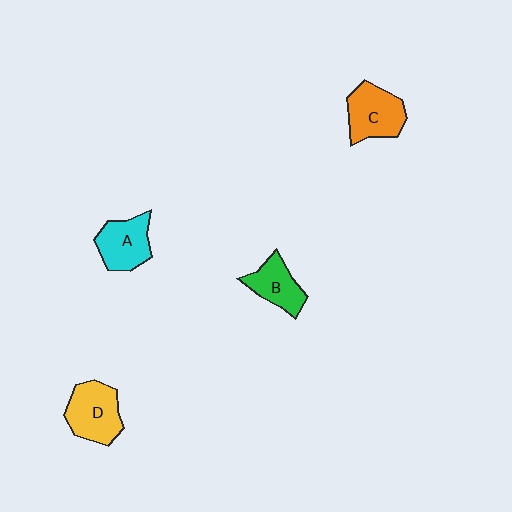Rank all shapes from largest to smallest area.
From largest to smallest: D (yellow), C (orange), A (cyan), B (green).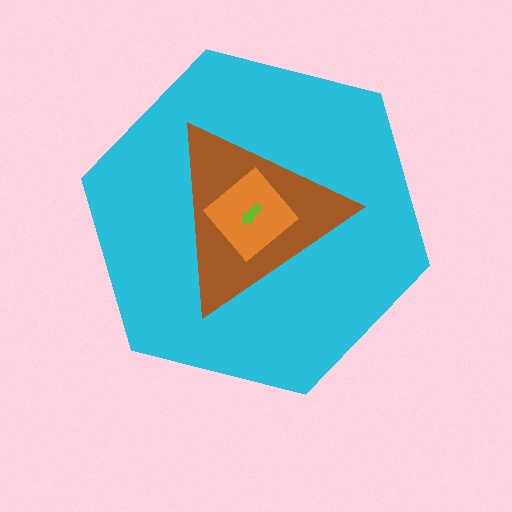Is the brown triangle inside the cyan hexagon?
Yes.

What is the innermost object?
The lime arrow.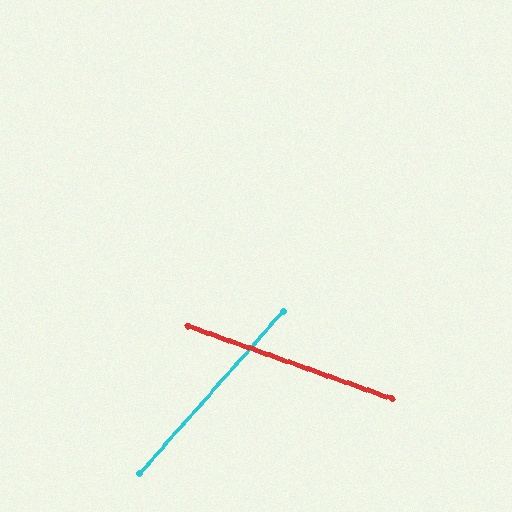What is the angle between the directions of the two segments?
Approximately 68 degrees.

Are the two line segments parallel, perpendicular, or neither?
Neither parallel nor perpendicular — they differ by about 68°.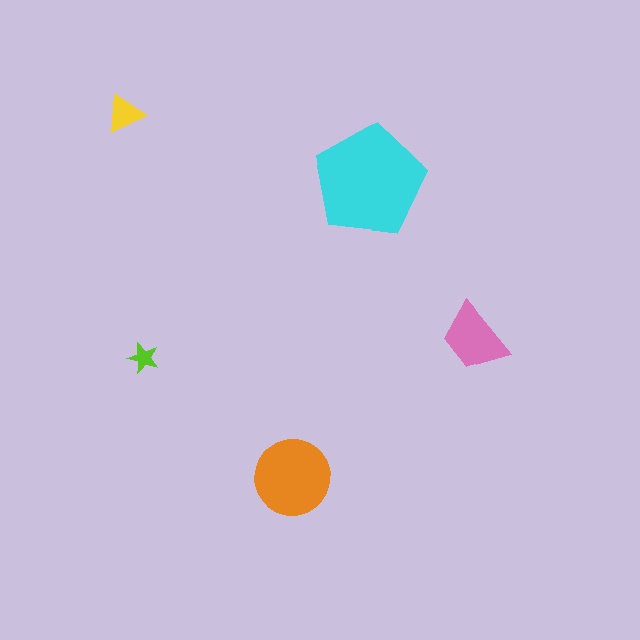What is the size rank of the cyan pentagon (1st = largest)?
1st.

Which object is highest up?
The yellow triangle is topmost.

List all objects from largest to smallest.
The cyan pentagon, the orange circle, the pink trapezoid, the yellow triangle, the lime star.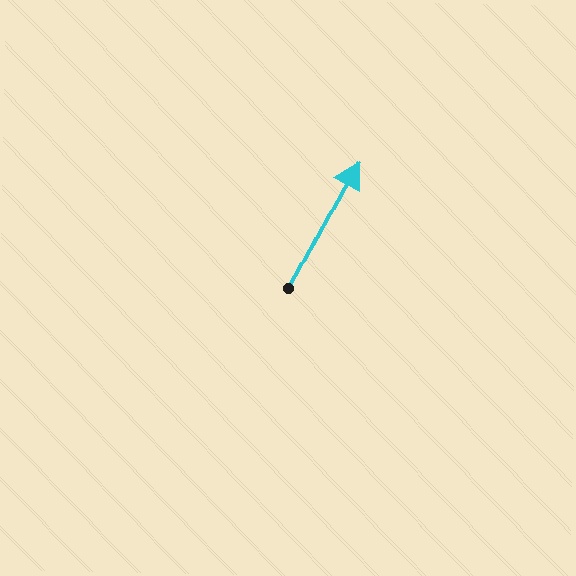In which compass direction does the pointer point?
Northeast.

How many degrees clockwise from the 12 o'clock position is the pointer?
Approximately 29 degrees.